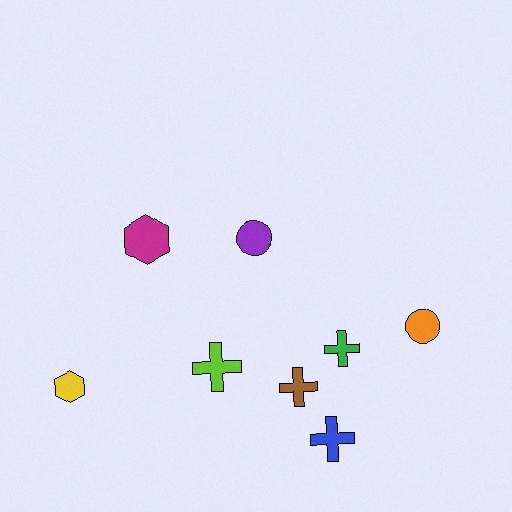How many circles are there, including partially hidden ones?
There are 2 circles.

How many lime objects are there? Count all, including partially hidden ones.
There is 1 lime object.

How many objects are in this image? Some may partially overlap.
There are 8 objects.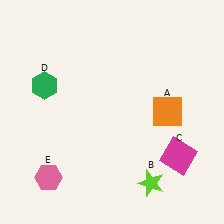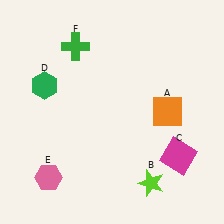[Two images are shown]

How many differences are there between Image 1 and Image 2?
There is 1 difference between the two images.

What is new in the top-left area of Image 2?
A green cross (F) was added in the top-left area of Image 2.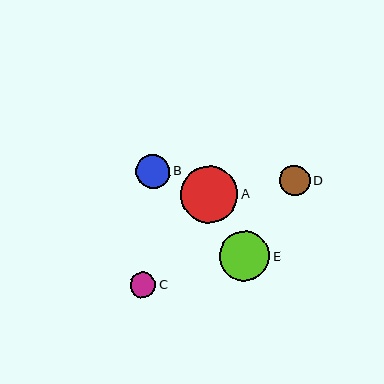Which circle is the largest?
Circle A is the largest with a size of approximately 57 pixels.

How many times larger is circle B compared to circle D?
Circle B is approximately 1.1 times the size of circle D.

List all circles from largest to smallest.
From largest to smallest: A, E, B, D, C.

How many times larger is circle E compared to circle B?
Circle E is approximately 1.5 times the size of circle B.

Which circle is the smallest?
Circle C is the smallest with a size of approximately 26 pixels.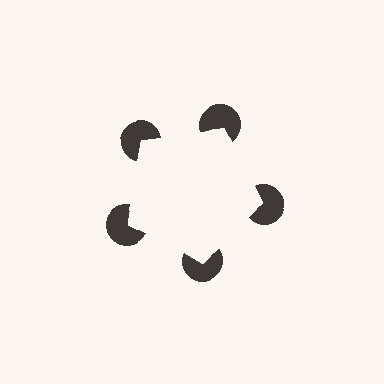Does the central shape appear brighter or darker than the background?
It typically appears slightly brighter than the background, even though no actual brightness change is drawn.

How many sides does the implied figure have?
5 sides.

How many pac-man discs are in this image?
There are 5 — one at each vertex of the illusory pentagon.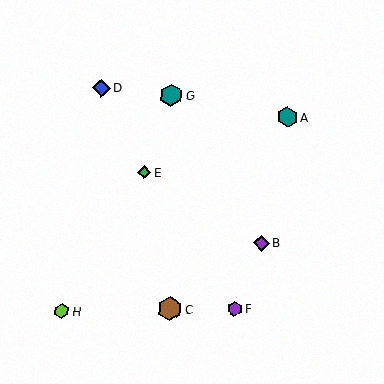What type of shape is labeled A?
Shape A is a teal hexagon.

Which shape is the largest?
The brown hexagon (labeled C) is the largest.